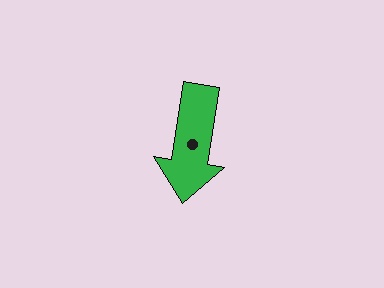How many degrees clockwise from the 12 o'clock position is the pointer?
Approximately 189 degrees.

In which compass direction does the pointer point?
South.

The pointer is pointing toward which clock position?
Roughly 6 o'clock.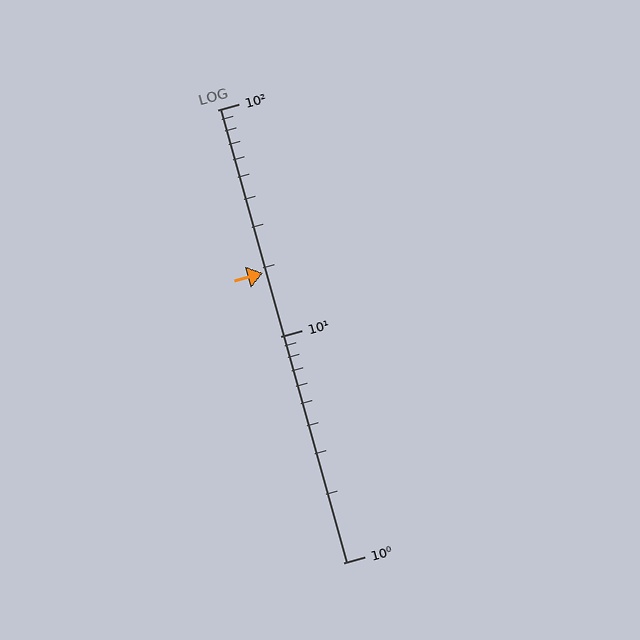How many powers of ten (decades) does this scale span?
The scale spans 2 decades, from 1 to 100.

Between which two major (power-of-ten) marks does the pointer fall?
The pointer is between 10 and 100.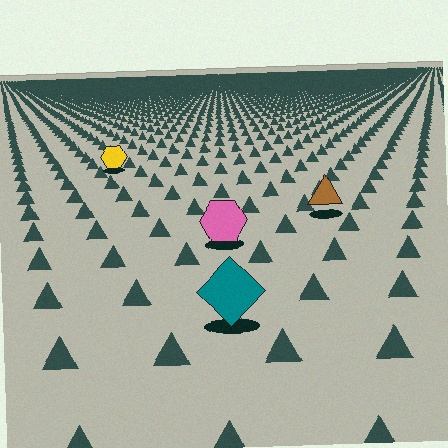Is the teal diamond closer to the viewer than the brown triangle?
Yes. The teal diamond is closer — you can tell from the texture gradient: the ground texture is coarser near it.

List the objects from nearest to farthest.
From nearest to farthest: the teal diamond, the pink hexagon, the brown triangle, the yellow hexagon.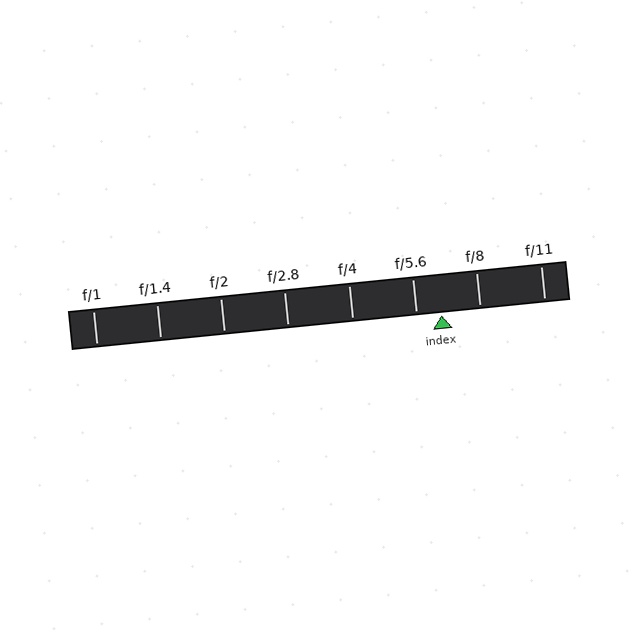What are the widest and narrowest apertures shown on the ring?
The widest aperture shown is f/1 and the narrowest is f/11.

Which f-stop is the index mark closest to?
The index mark is closest to f/5.6.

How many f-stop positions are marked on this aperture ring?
There are 8 f-stop positions marked.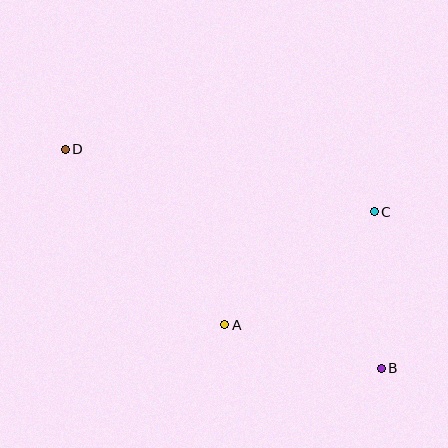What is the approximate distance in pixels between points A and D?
The distance between A and D is approximately 237 pixels.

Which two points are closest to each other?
Points B and C are closest to each other.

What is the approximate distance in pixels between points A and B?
The distance between A and B is approximately 162 pixels.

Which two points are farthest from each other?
Points B and D are farthest from each other.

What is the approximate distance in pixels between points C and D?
The distance between C and D is approximately 315 pixels.